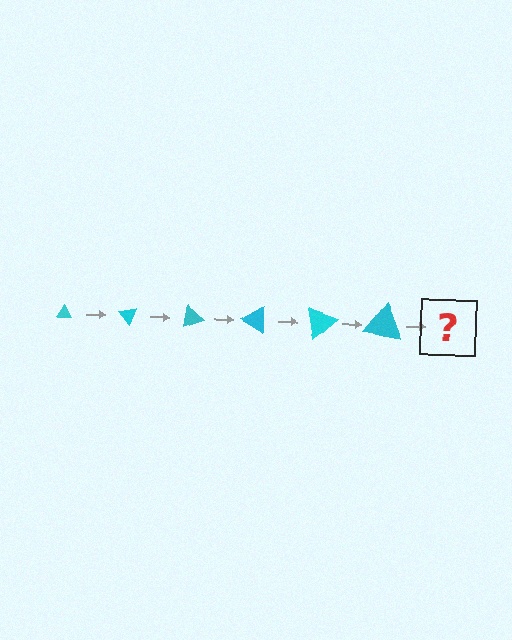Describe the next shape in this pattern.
It should be a triangle, larger than the previous one and rotated 300 degrees from the start.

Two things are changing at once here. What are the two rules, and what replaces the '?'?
The two rules are that the triangle grows larger each step and it rotates 50 degrees each step. The '?' should be a triangle, larger than the previous one and rotated 300 degrees from the start.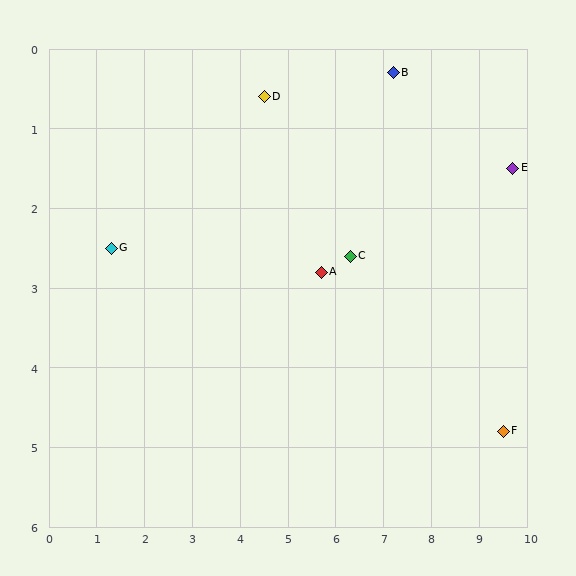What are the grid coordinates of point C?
Point C is at approximately (6.3, 2.6).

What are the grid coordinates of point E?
Point E is at approximately (9.7, 1.5).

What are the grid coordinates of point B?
Point B is at approximately (7.2, 0.3).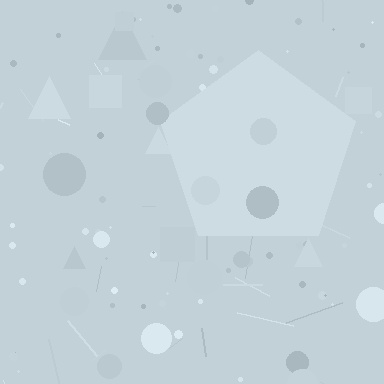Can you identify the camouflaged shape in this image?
The camouflaged shape is a pentagon.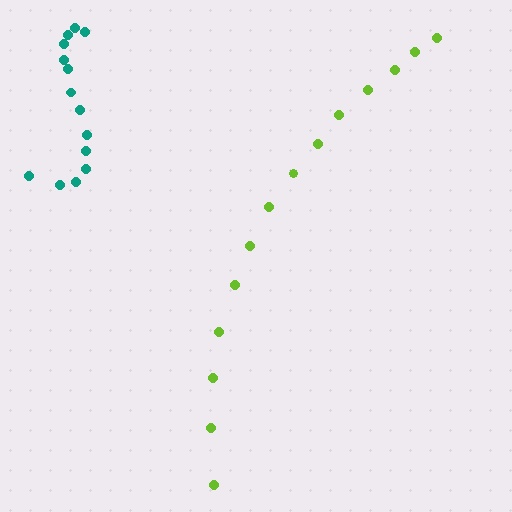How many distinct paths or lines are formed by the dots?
There are 2 distinct paths.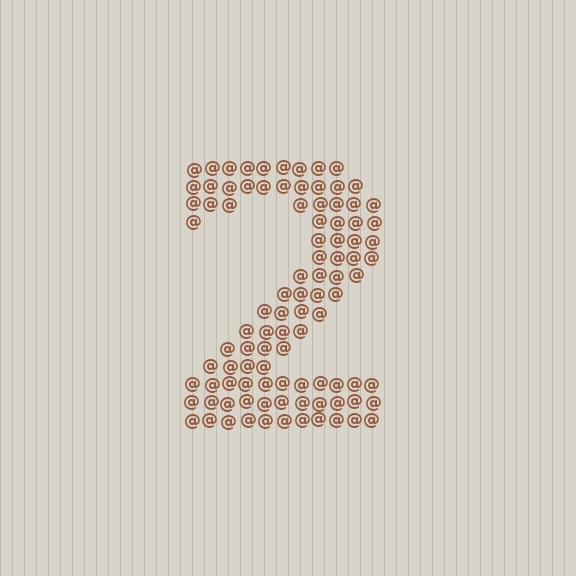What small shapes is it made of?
It is made of small at signs.